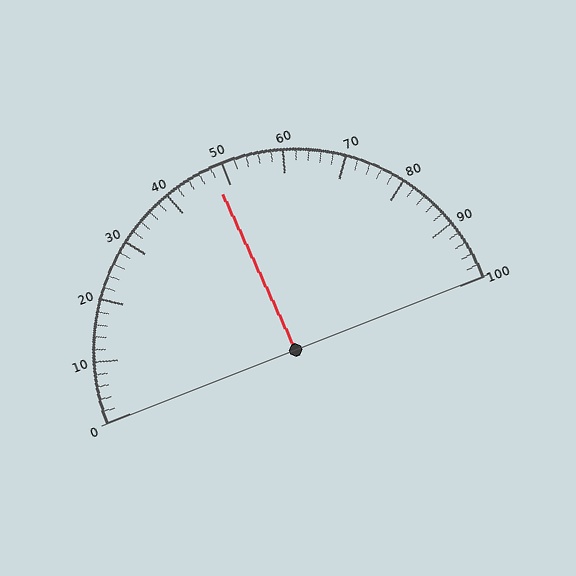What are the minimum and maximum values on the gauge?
The gauge ranges from 0 to 100.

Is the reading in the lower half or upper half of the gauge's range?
The reading is in the lower half of the range (0 to 100).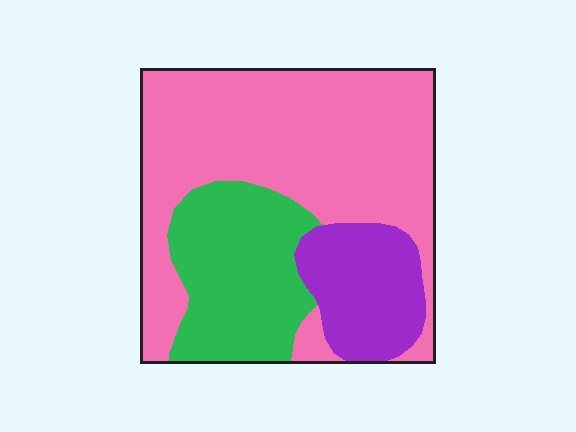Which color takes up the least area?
Purple, at roughly 15%.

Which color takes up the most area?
Pink, at roughly 60%.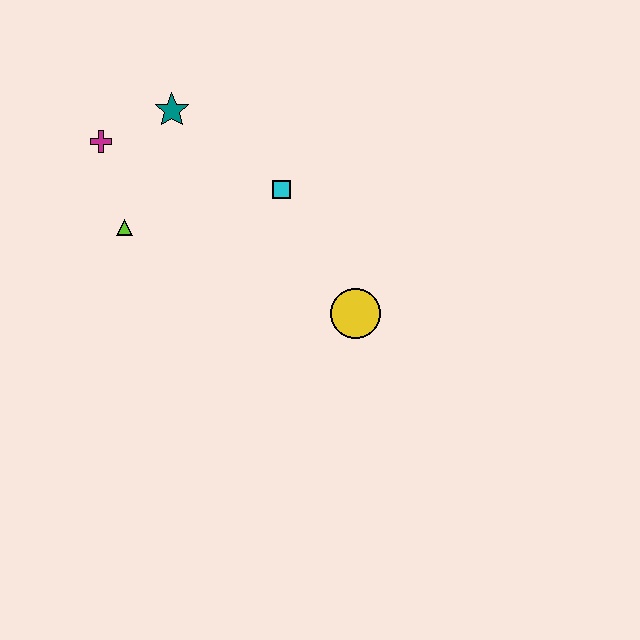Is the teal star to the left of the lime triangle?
No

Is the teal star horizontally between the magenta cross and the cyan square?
Yes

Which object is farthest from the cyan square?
The magenta cross is farthest from the cyan square.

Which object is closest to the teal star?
The magenta cross is closest to the teal star.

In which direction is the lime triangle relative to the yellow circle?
The lime triangle is to the left of the yellow circle.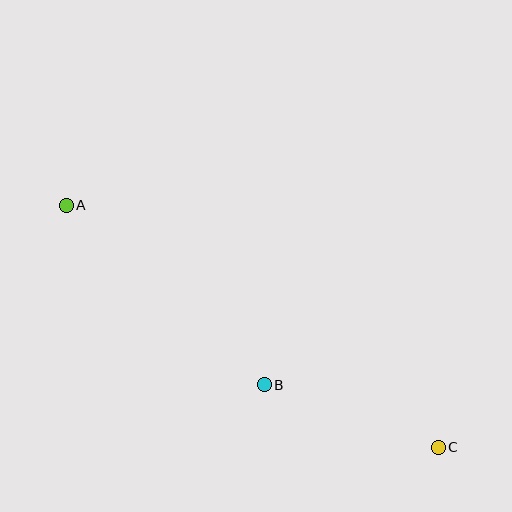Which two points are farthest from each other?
Points A and C are farthest from each other.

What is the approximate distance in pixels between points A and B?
The distance between A and B is approximately 267 pixels.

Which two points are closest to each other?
Points B and C are closest to each other.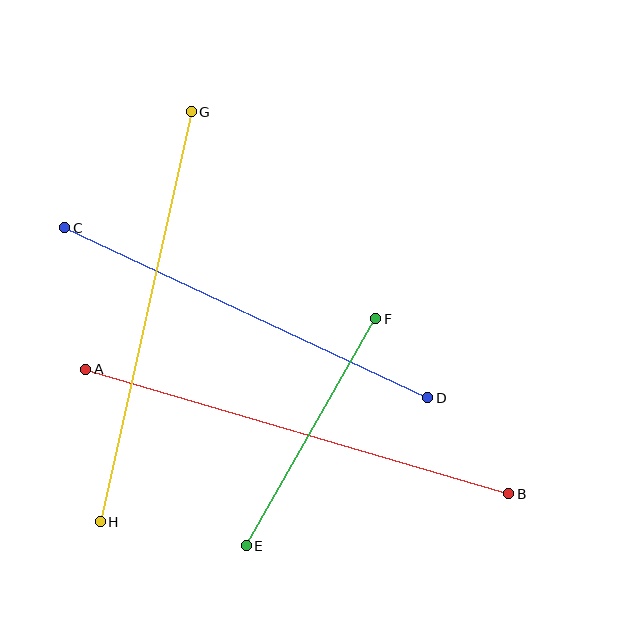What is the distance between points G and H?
The distance is approximately 420 pixels.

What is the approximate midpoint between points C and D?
The midpoint is at approximately (246, 313) pixels.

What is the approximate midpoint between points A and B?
The midpoint is at approximately (297, 432) pixels.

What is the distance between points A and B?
The distance is approximately 441 pixels.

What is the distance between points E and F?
The distance is approximately 262 pixels.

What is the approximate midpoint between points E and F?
The midpoint is at approximately (311, 432) pixels.